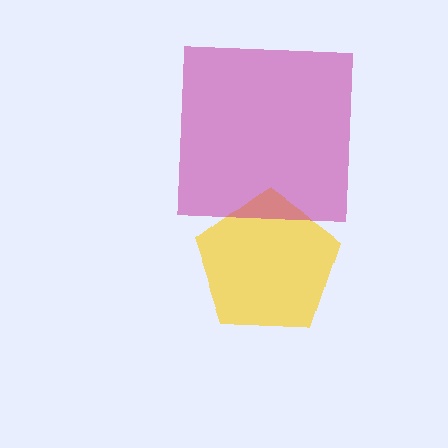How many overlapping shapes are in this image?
There are 2 overlapping shapes in the image.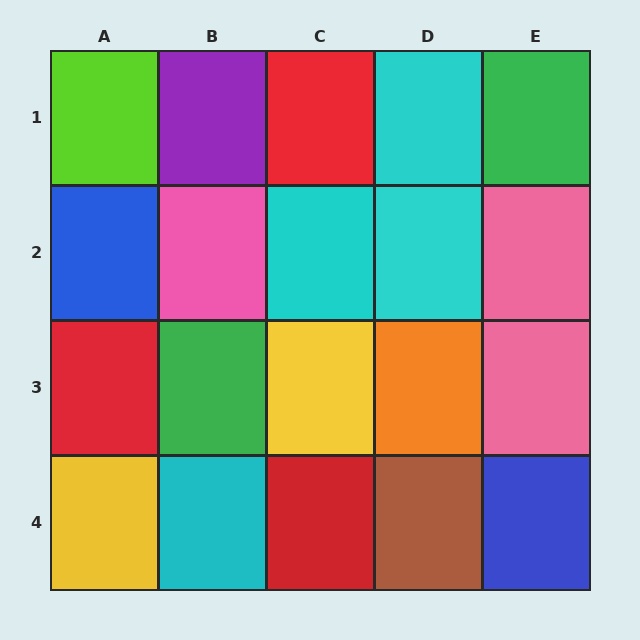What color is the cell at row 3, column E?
Pink.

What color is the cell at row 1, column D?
Cyan.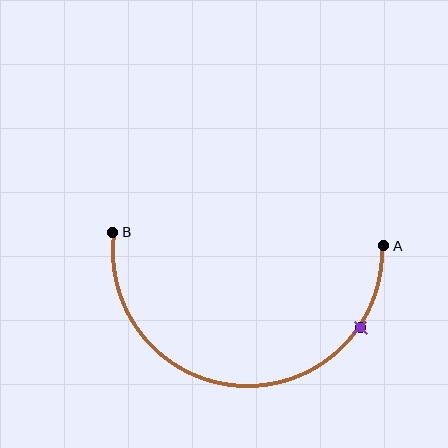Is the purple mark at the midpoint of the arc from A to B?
No. The purple mark lies on the arc but is closer to endpoint A. The arc midpoint would be at the point on the curve equidistant along the arc from both A and B.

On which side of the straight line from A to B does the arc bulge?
The arc bulges below the straight line connecting A and B.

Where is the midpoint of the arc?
The arc midpoint is the point on the curve farthest from the straight line joining A and B. It sits below that line.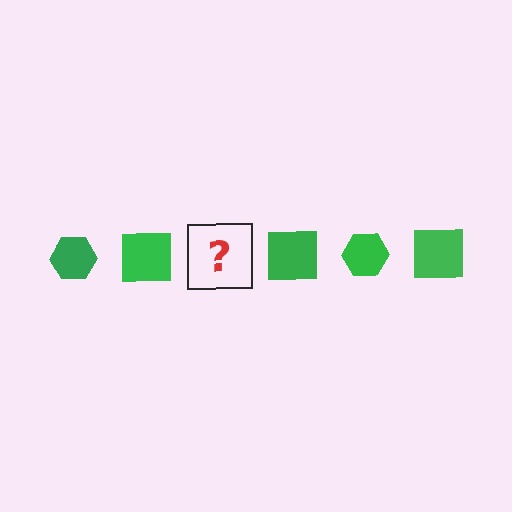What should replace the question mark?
The question mark should be replaced with a green hexagon.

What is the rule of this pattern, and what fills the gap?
The rule is that the pattern cycles through hexagon, square shapes in green. The gap should be filled with a green hexagon.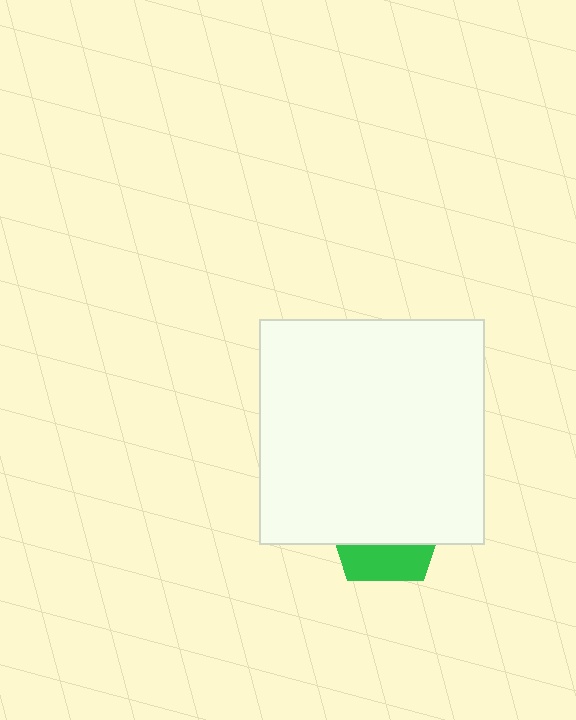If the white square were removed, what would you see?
You would see the complete green pentagon.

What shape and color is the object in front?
The object in front is a white square.